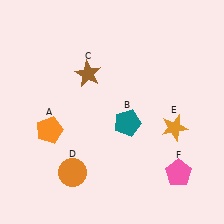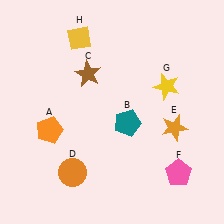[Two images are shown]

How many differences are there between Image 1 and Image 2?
There are 2 differences between the two images.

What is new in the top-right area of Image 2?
A yellow star (G) was added in the top-right area of Image 2.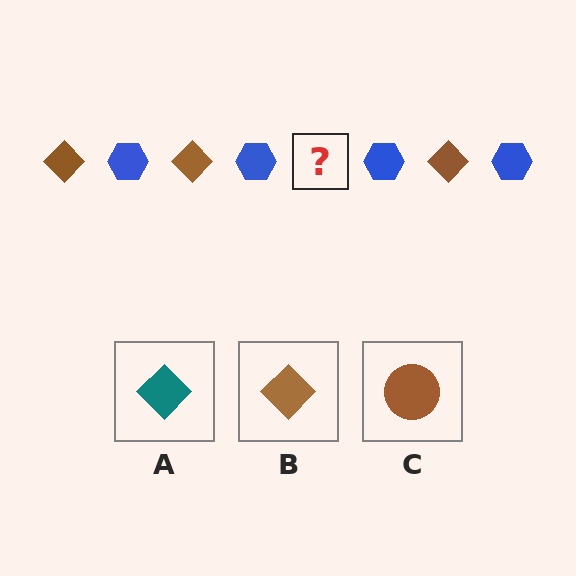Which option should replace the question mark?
Option B.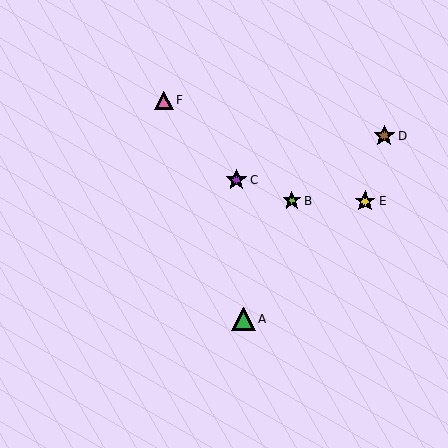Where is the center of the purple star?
The center of the purple star is at (236, 180).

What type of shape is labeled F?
Shape F is a pink triangle.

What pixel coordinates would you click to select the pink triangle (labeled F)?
Click at (164, 100) to select the pink triangle F.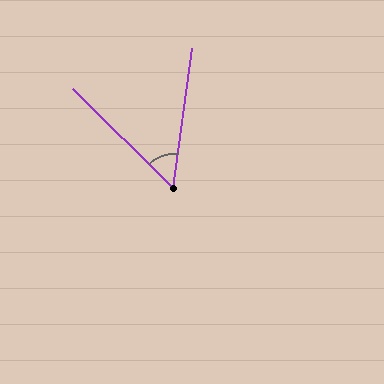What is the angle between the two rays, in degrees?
Approximately 53 degrees.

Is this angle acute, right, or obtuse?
It is acute.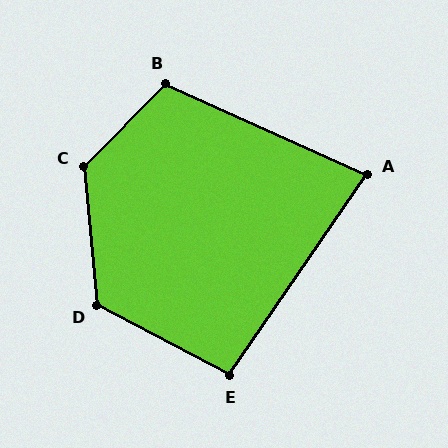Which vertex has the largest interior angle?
C, at approximately 130 degrees.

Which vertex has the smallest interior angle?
A, at approximately 80 degrees.